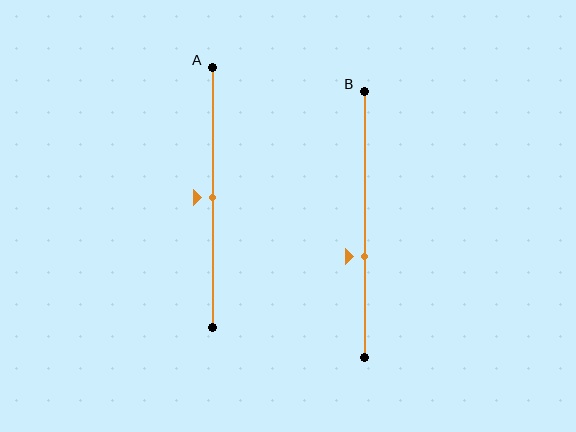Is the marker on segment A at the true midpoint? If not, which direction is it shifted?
Yes, the marker on segment A is at the true midpoint.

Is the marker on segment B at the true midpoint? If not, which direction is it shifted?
No, the marker on segment B is shifted downward by about 12% of the segment length.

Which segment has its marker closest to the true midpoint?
Segment A has its marker closest to the true midpoint.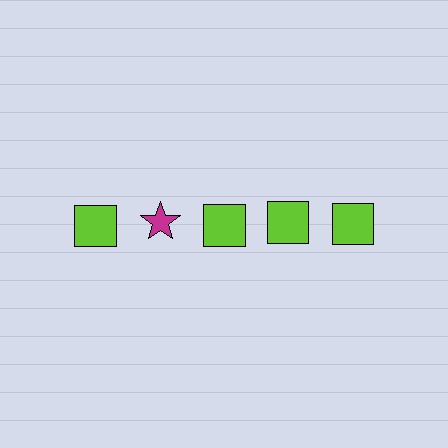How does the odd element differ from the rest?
It differs in both color (magenta instead of lime) and shape (star instead of square).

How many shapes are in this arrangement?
There are 5 shapes arranged in a grid pattern.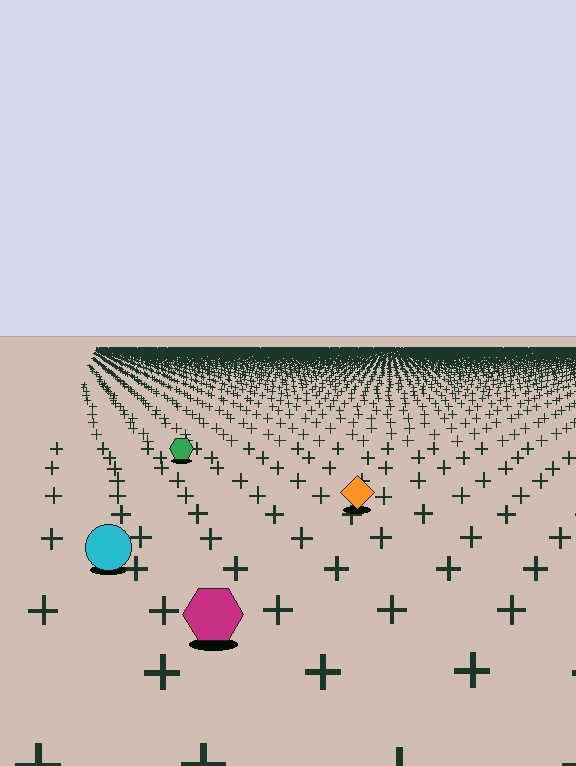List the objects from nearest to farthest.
From nearest to farthest: the magenta hexagon, the cyan circle, the orange diamond, the green hexagon.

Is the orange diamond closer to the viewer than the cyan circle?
No. The cyan circle is closer — you can tell from the texture gradient: the ground texture is coarser near it.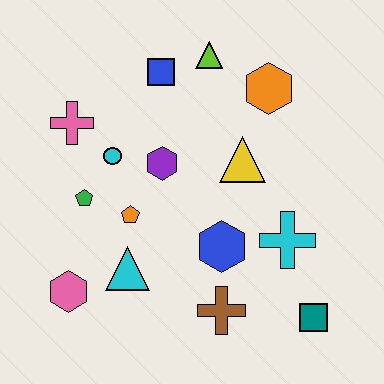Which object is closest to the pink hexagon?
The cyan triangle is closest to the pink hexagon.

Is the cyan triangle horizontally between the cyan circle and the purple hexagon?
Yes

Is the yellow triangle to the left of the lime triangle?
No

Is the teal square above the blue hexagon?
No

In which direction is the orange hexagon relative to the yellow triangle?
The orange hexagon is above the yellow triangle.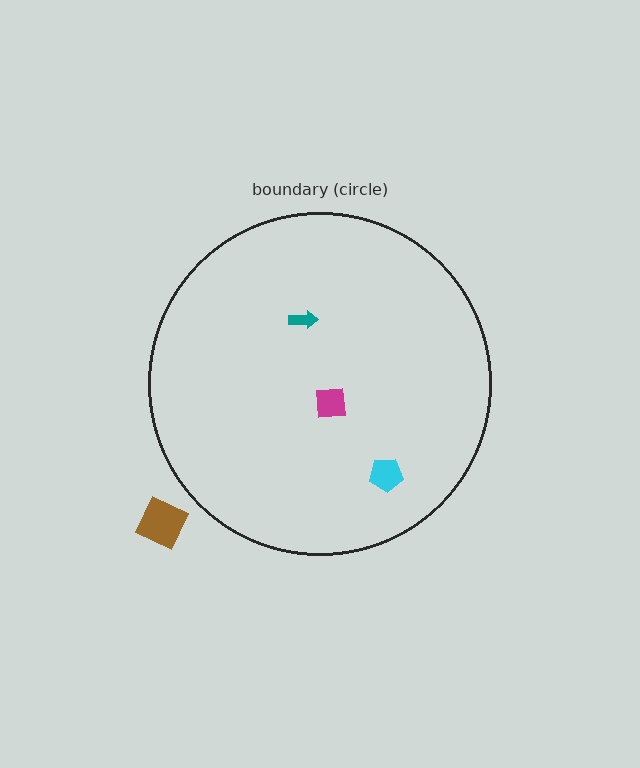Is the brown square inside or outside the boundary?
Outside.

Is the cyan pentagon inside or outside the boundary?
Inside.